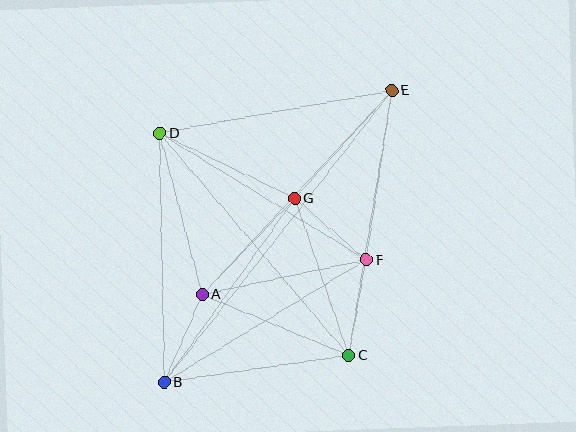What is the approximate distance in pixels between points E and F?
The distance between E and F is approximately 171 pixels.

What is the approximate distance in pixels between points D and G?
The distance between D and G is approximately 150 pixels.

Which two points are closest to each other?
Points F and G are closest to each other.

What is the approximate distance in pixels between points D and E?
The distance between D and E is approximately 236 pixels.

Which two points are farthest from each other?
Points B and E are farthest from each other.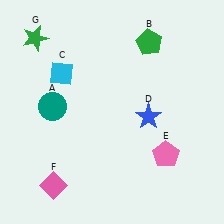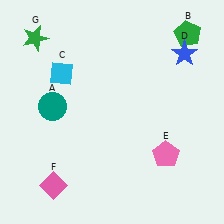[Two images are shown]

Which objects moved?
The objects that moved are: the green pentagon (B), the blue star (D).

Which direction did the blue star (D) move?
The blue star (D) moved up.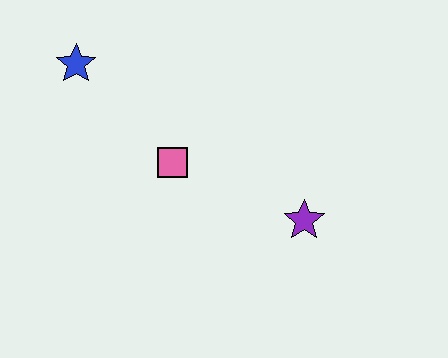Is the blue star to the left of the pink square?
Yes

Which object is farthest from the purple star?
The blue star is farthest from the purple star.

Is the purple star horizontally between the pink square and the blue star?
No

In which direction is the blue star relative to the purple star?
The blue star is to the left of the purple star.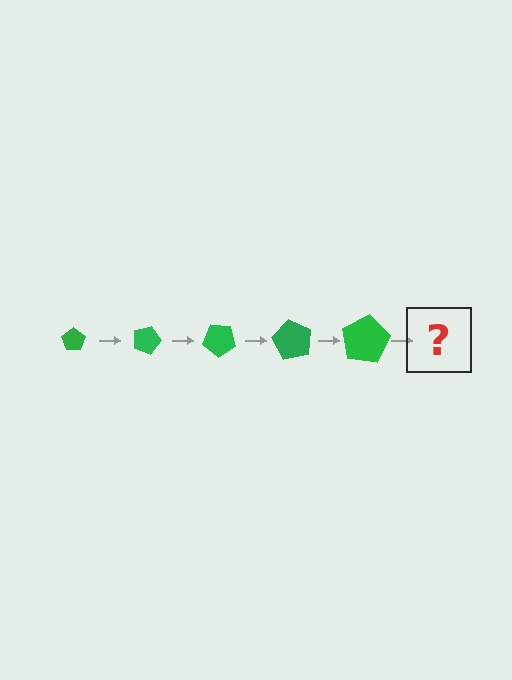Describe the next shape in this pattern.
It should be a pentagon, larger than the previous one and rotated 100 degrees from the start.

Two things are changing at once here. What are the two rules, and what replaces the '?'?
The two rules are that the pentagon grows larger each step and it rotates 20 degrees each step. The '?' should be a pentagon, larger than the previous one and rotated 100 degrees from the start.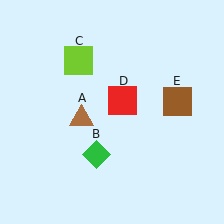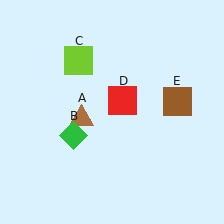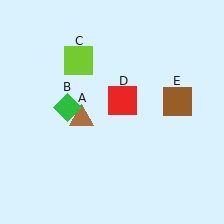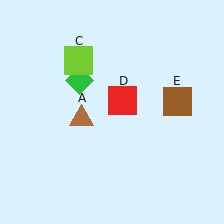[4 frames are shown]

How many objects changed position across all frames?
1 object changed position: green diamond (object B).